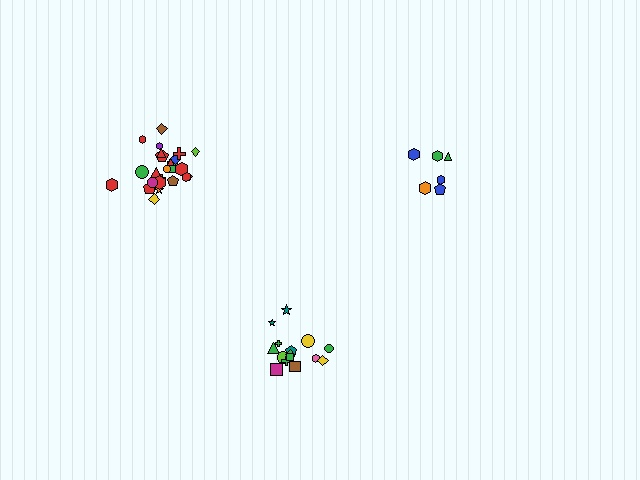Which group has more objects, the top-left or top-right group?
The top-left group.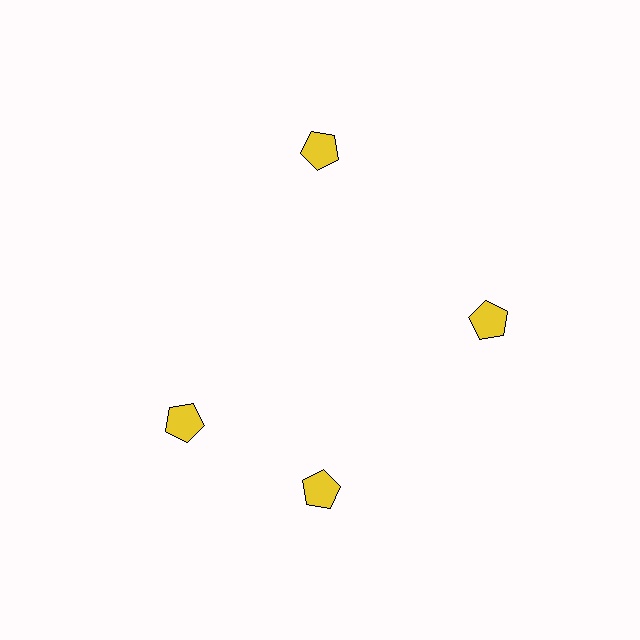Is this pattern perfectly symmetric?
No. The 4 yellow pentagons are arranged in a ring, but one element near the 9 o'clock position is rotated out of alignment along the ring, breaking the 4-fold rotational symmetry.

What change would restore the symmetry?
The symmetry would be restored by rotating it back into even spacing with its neighbors so that all 4 pentagons sit at equal angles and equal distance from the center.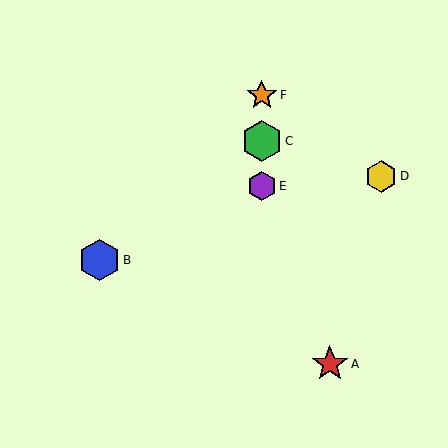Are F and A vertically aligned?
No, F is at x≈262 and A is at x≈330.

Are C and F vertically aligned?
Yes, both are at x≈262.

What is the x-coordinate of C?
Object C is at x≈262.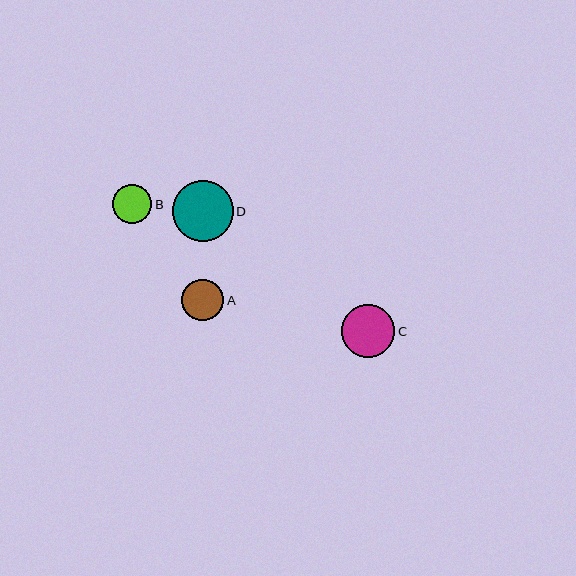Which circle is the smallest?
Circle B is the smallest with a size of approximately 39 pixels.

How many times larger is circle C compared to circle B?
Circle C is approximately 1.4 times the size of circle B.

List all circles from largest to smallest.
From largest to smallest: D, C, A, B.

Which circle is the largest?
Circle D is the largest with a size of approximately 61 pixels.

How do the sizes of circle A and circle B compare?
Circle A and circle B are approximately the same size.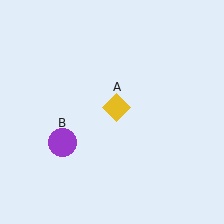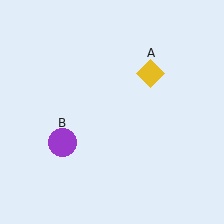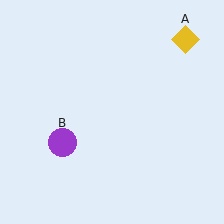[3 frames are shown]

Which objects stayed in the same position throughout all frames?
Purple circle (object B) remained stationary.